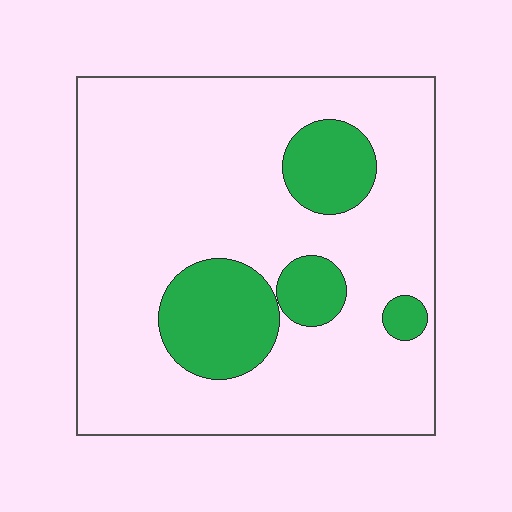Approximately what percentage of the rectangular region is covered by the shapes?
Approximately 20%.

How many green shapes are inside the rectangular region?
4.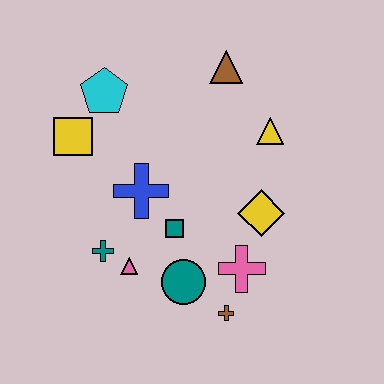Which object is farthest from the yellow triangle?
The teal cross is farthest from the yellow triangle.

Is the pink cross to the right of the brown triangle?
Yes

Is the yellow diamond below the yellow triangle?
Yes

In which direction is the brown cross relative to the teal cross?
The brown cross is to the right of the teal cross.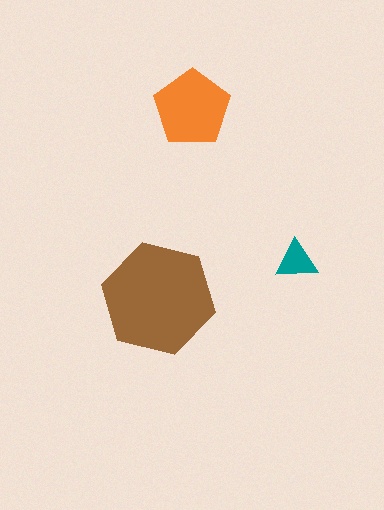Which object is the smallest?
The teal triangle.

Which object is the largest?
The brown hexagon.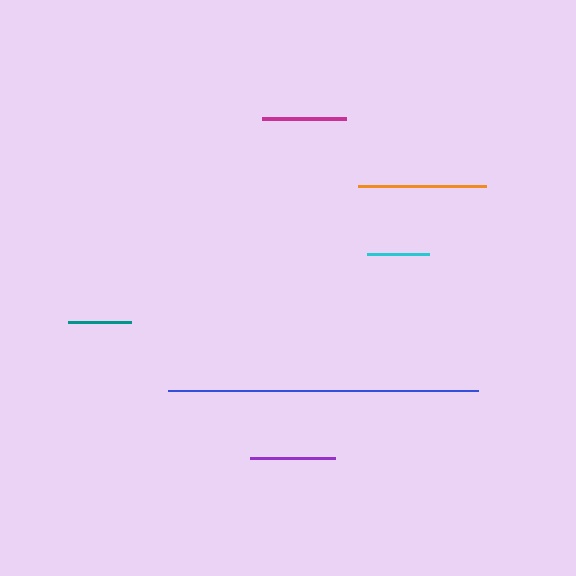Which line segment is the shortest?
The cyan line is the shortest at approximately 62 pixels.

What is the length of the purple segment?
The purple segment is approximately 85 pixels long.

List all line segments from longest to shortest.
From longest to shortest: blue, orange, purple, magenta, teal, cyan.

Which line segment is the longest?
The blue line is the longest at approximately 309 pixels.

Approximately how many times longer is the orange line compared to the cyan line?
The orange line is approximately 2.1 times the length of the cyan line.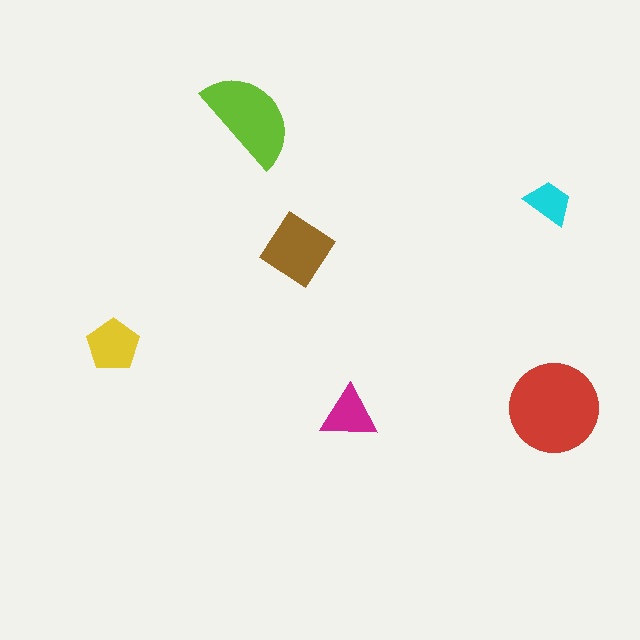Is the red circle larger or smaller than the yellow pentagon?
Larger.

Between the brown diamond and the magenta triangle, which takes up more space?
The brown diamond.